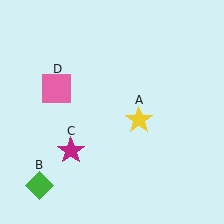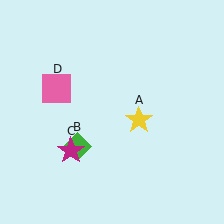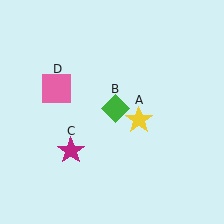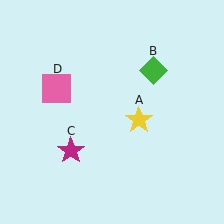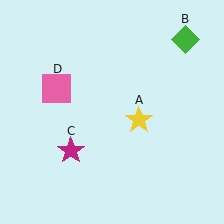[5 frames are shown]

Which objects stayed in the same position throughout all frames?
Yellow star (object A) and magenta star (object C) and pink square (object D) remained stationary.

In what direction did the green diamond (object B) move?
The green diamond (object B) moved up and to the right.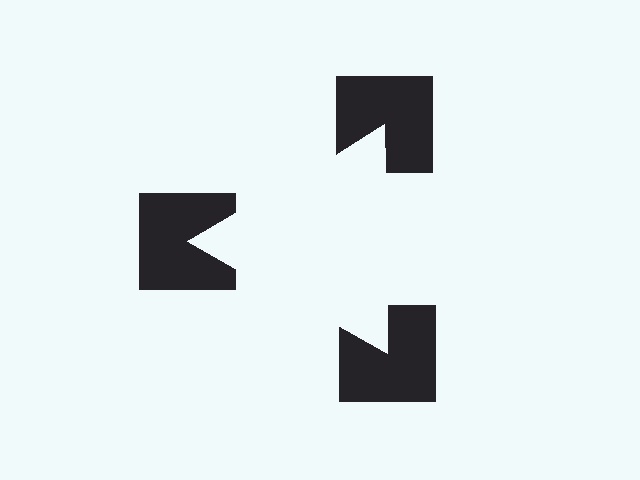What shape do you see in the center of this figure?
An illusory triangle — its edges are inferred from the aligned wedge cuts in the notched squares, not physically drawn.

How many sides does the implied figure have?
3 sides.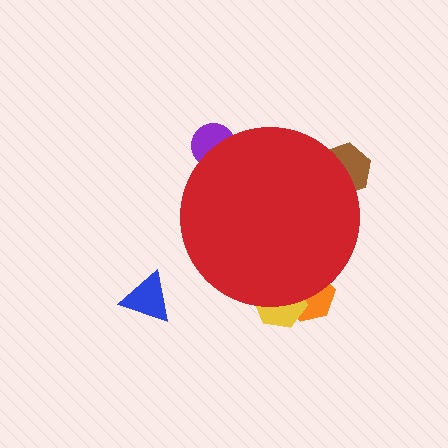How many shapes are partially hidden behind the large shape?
4 shapes are partially hidden.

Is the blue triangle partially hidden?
No, the blue triangle is fully visible.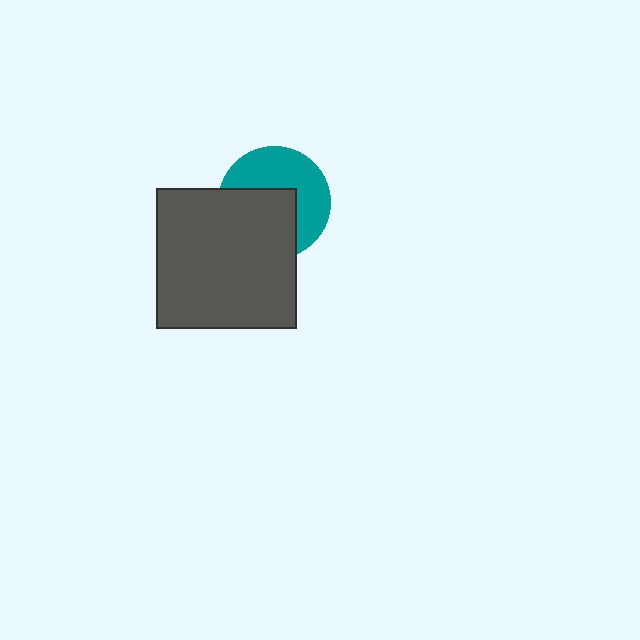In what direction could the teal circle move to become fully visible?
The teal circle could move toward the upper-right. That would shift it out from behind the dark gray square entirely.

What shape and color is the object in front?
The object in front is a dark gray square.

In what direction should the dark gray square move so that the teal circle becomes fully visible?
The dark gray square should move toward the lower-left. That is the shortest direction to clear the overlap and leave the teal circle fully visible.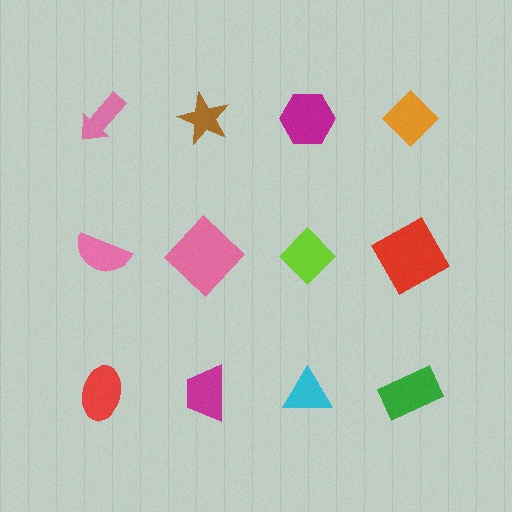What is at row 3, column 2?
A magenta trapezoid.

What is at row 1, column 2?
A brown star.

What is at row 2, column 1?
A pink semicircle.